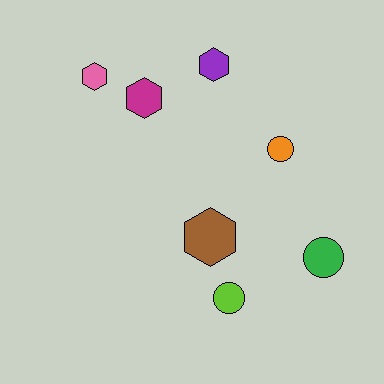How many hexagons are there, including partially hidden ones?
There are 4 hexagons.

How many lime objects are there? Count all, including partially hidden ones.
There is 1 lime object.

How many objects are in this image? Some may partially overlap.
There are 7 objects.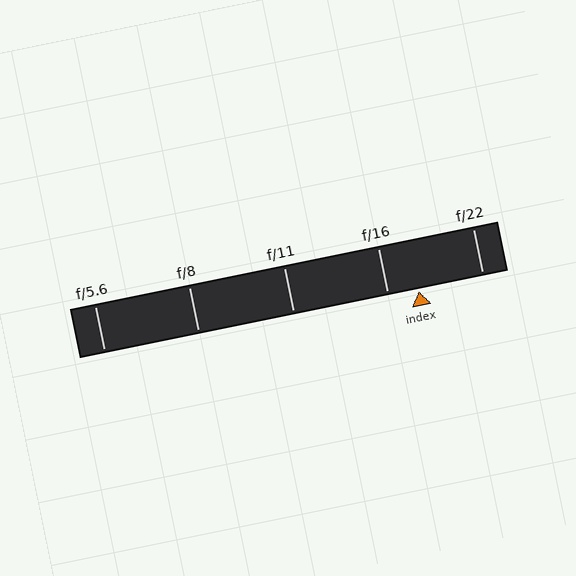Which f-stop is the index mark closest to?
The index mark is closest to f/16.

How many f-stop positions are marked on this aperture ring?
There are 5 f-stop positions marked.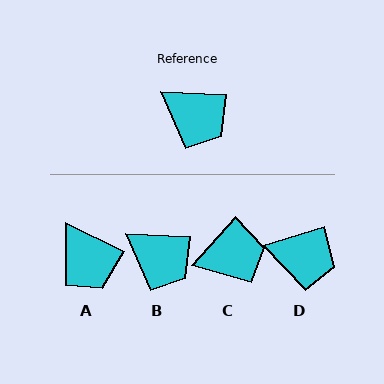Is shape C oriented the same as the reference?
No, it is off by about 51 degrees.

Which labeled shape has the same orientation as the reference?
B.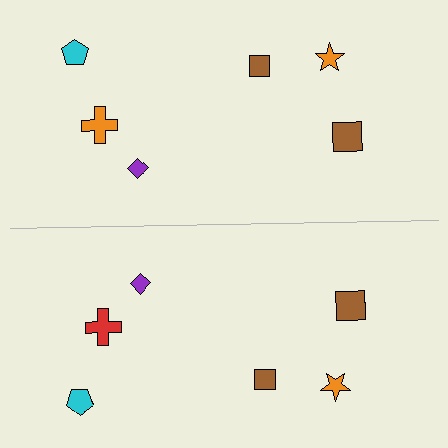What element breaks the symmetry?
The red cross on the bottom side breaks the symmetry — its mirror counterpart is orange.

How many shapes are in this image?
There are 12 shapes in this image.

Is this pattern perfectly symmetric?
No, the pattern is not perfectly symmetric. The red cross on the bottom side breaks the symmetry — its mirror counterpart is orange.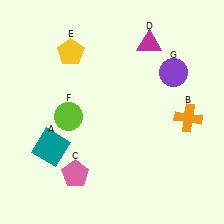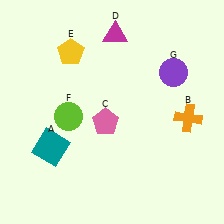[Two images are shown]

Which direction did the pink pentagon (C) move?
The pink pentagon (C) moved up.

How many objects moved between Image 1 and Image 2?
2 objects moved between the two images.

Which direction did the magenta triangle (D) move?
The magenta triangle (D) moved left.